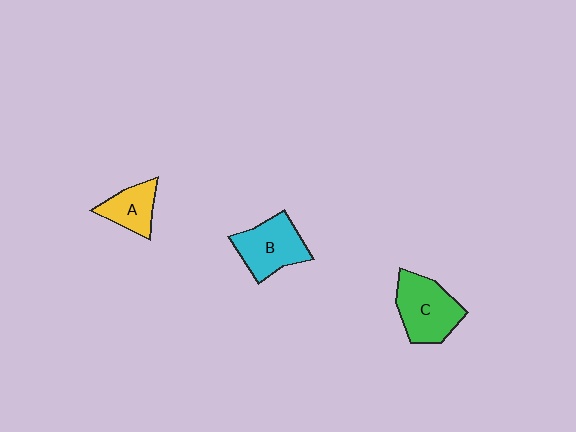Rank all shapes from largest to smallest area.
From largest to smallest: C (green), B (cyan), A (yellow).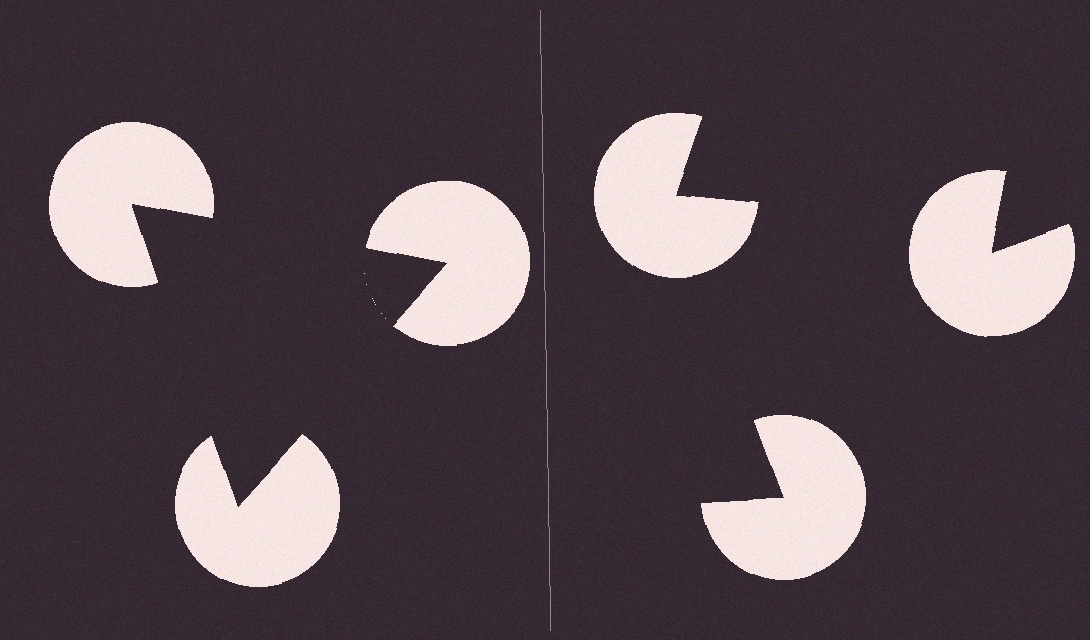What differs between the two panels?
The pac-man discs are positioned identically on both sides; only the wedge orientations differ. On the left they align to a triangle; on the right they are misaligned.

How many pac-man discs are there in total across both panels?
6 — 3 on each side.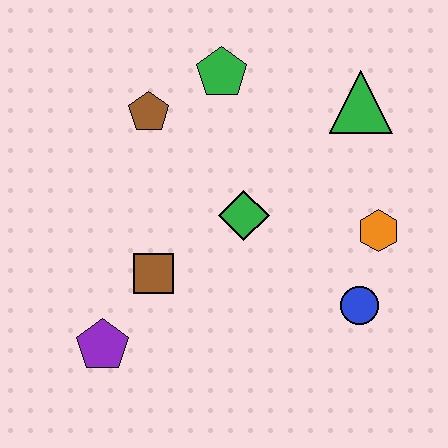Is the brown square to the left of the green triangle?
Yes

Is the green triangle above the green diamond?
Yes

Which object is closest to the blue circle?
The orange hexagon is closest to the blue circle.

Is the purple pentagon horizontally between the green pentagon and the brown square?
No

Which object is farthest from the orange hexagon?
The purple pentagon is farthest from the orange hexagon.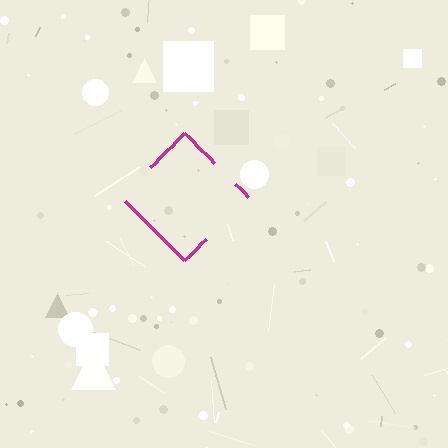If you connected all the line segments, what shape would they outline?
They would outline a diamond.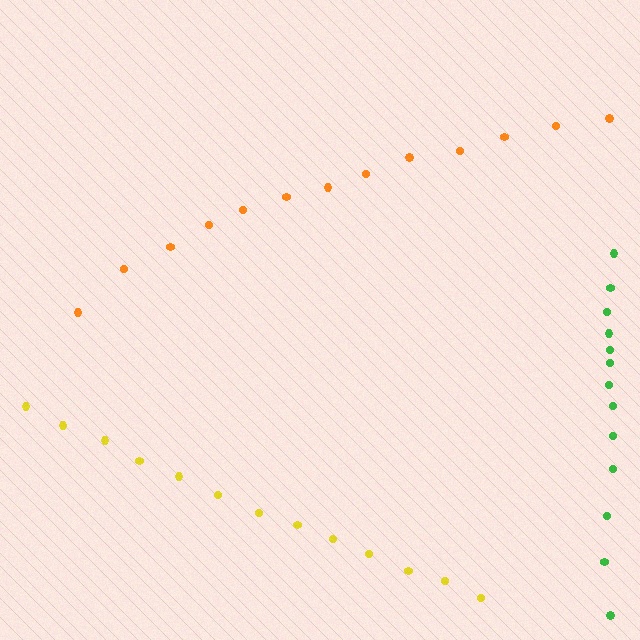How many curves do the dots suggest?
There are 3 distinct paths.